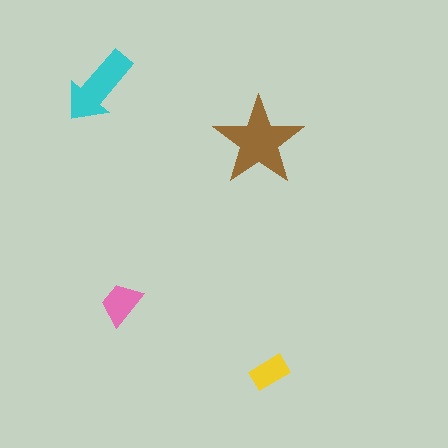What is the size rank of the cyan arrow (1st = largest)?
2nd.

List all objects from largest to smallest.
The brown star, the cyan arrow, the pink trapezoid, the yellow rectangle.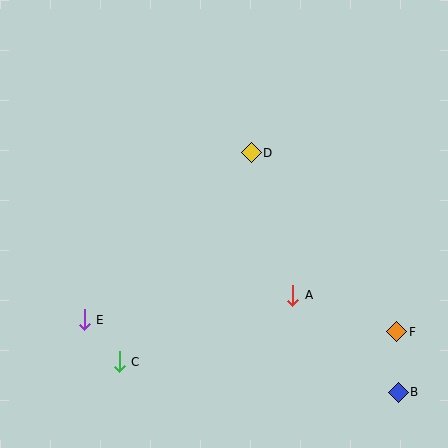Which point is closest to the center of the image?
Point D at (251, 153) is closest to the center.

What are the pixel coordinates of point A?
Point A is at (293, 295).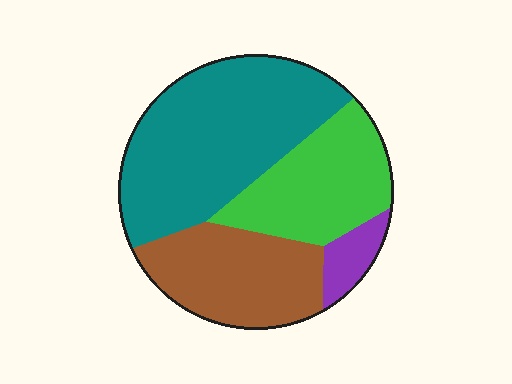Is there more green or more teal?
Teal.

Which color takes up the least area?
Purple, at roughly 5%.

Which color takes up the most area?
Teal, at roughly 45%.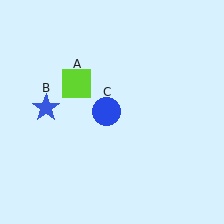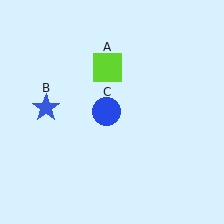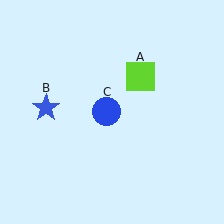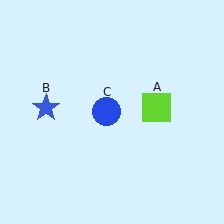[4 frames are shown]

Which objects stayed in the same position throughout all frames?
Blue star (object B) and blue circle (object C) remained stationary.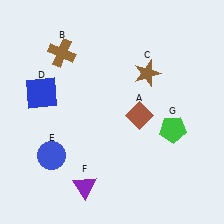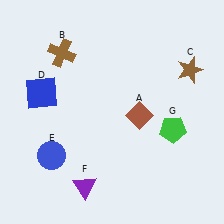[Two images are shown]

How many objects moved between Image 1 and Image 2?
1 object moved between the two images.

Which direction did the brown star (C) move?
The brown star (C) moved right.